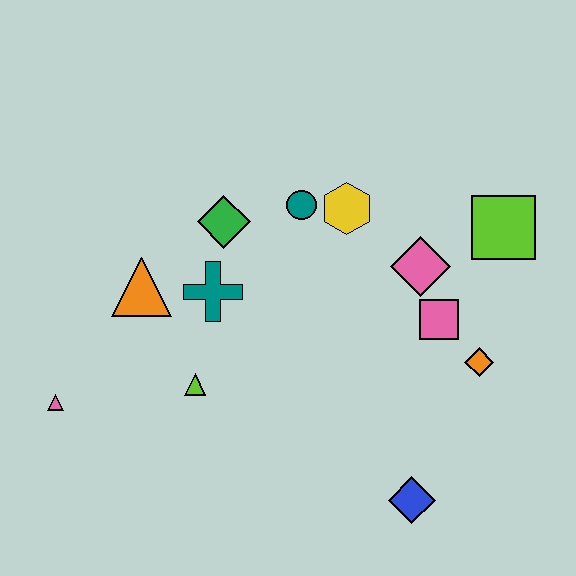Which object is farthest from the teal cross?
The lime square is farthest from the teal cross.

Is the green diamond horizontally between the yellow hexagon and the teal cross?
Yes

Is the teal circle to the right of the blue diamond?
No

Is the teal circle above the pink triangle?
Yes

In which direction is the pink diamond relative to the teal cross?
The pink diamond is to the right of the teal cross.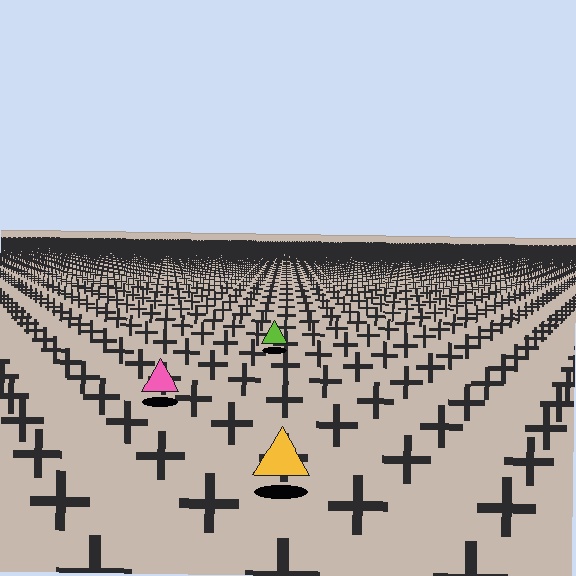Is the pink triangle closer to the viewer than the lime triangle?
Yes. The pink triangle is closer — you can tell from the texture gradient: the ground texture is coarser near it.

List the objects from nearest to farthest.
From nearest to farthest: the yellow triangle, the pink triangle, the lime triangle.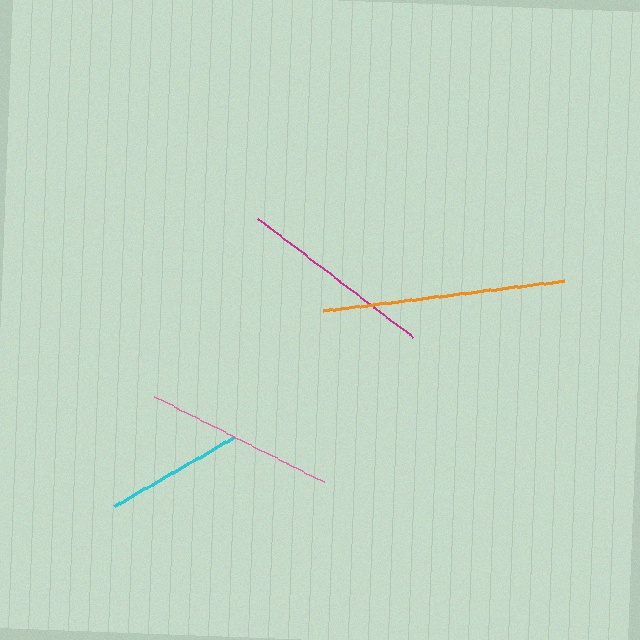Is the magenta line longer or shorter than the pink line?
The magenta line is longer than the pink line.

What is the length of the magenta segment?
The magenta segment is approximately 195 pixels long.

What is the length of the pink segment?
The pink segment is approximately 190 pixels long.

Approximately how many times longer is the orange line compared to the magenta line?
The orange line is approximately 1.2 times the length of the magenta line.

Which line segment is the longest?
The orange line is the longest at approximately 242 pixels.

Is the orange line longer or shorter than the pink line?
The orange line is longer than the pink line.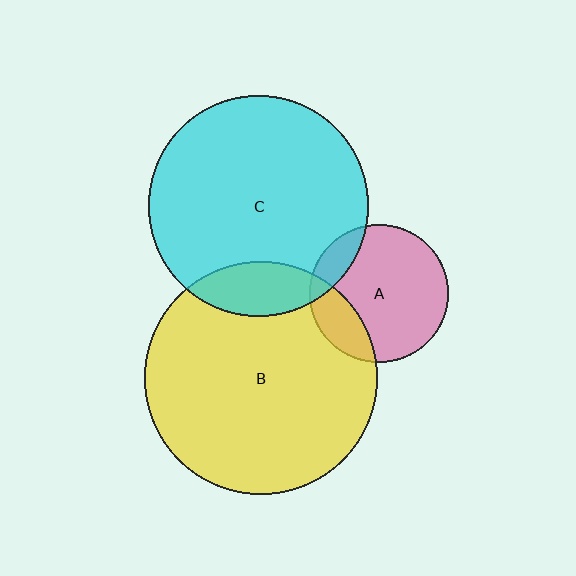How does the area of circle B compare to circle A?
Approximately 2.8 times.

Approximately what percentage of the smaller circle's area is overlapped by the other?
Approximately 15%.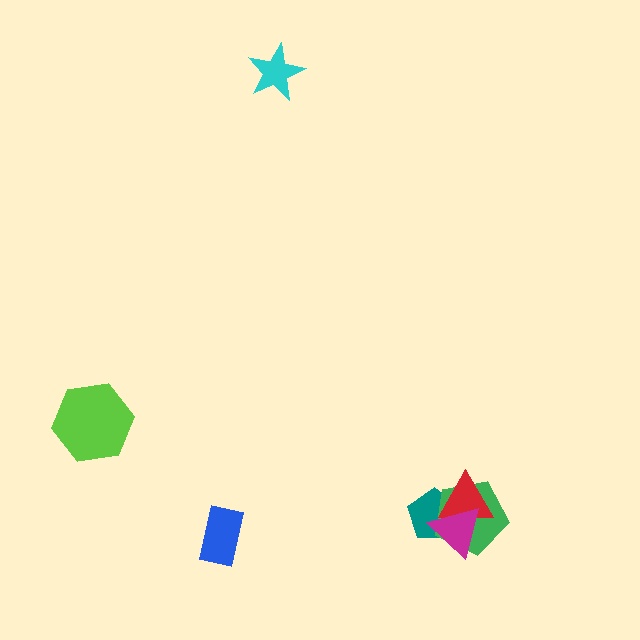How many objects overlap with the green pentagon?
3 objects overlap with the green pentagon.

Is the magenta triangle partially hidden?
No, no other shape covers it.